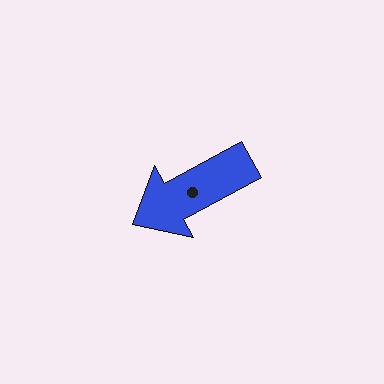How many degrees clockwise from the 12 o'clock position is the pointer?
Approximately 242 degrees.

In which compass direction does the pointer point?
Southwest.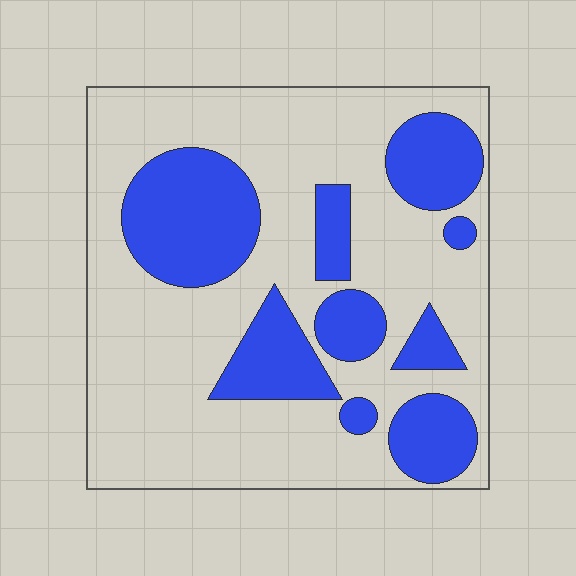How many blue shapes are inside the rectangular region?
9.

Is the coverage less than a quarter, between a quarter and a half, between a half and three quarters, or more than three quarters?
Between a quarter and a half.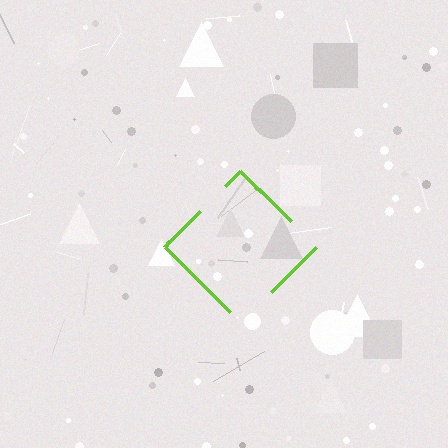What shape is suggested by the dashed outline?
The dashed outline suggests a diamond.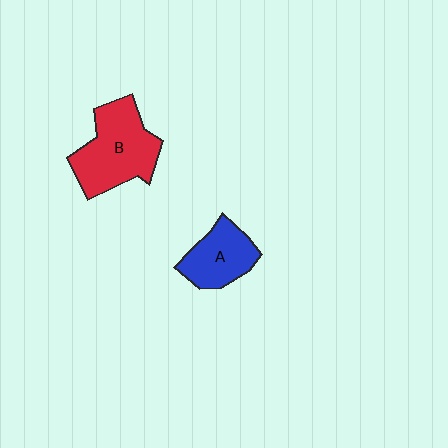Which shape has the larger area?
Shape B (red).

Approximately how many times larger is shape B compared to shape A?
Approximately 1.6 times.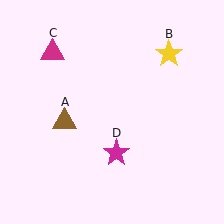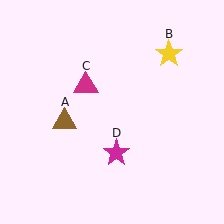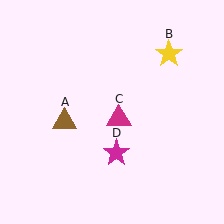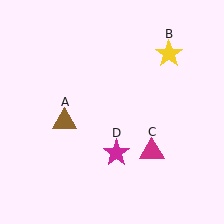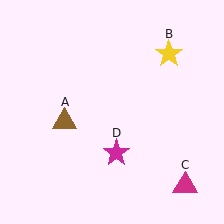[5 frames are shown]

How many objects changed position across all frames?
1 object changed position: magenta triangle (object C).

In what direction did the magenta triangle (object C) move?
The magenta triangle (object C) moved down and to the right.